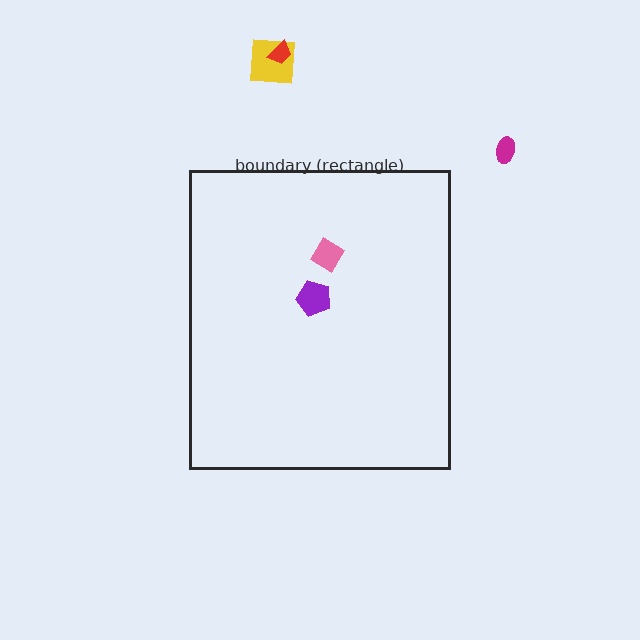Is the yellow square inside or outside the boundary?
Outside.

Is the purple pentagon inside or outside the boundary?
Inside.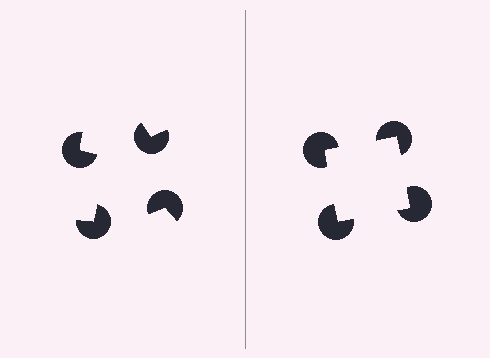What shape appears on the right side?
An illusory square.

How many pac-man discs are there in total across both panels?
8 — 4 on each side.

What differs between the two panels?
The pac-man discs are positioned identically on both sides; only the wedge orientations differ. On the right they align to a square; on the left they are misaligned.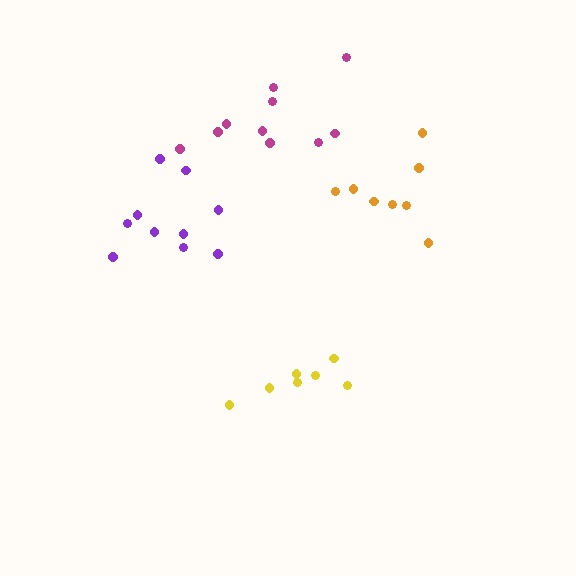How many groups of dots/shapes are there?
There are 4 groups.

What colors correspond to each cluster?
The clusters are colored: orange, purple, yellow, magenta.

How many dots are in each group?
Group 1: 8 dots, Group 2: 10 dots, Group 3: 7 dots, Group 4: 10 dots (35 total).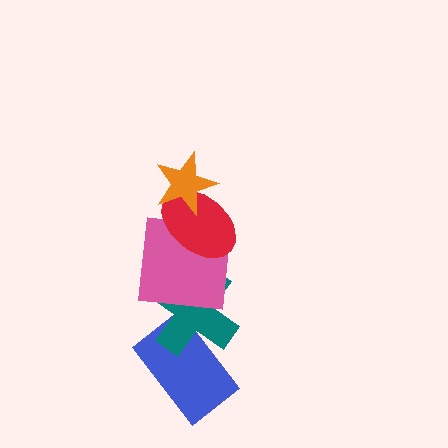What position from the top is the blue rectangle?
The blue rectangle is 5th from the top.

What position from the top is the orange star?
The orange star is 1st from the top.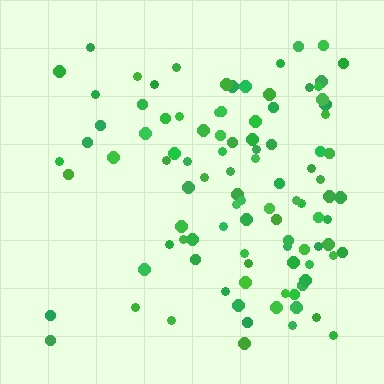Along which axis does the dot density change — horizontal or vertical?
Horizontal.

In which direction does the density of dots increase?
From left to right, with the right side densest.